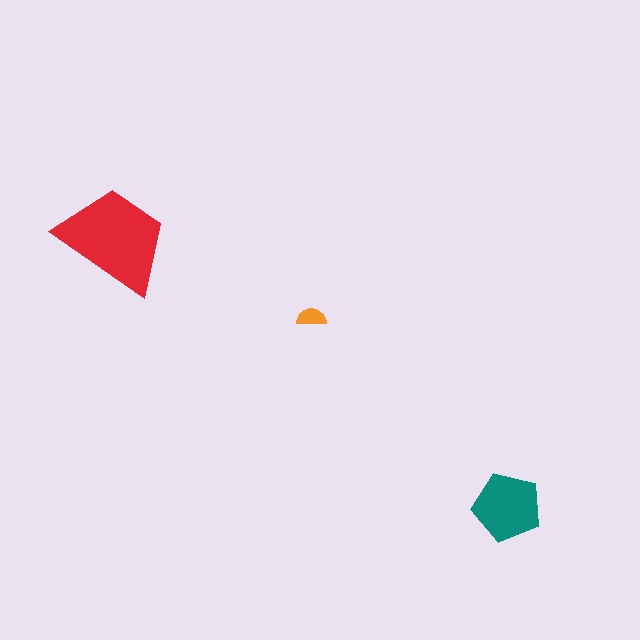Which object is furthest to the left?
The red trapezoid is leftmost.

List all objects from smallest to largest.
The orange semicircle, the teal pentagon, the red trapezoid.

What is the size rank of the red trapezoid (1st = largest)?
1st.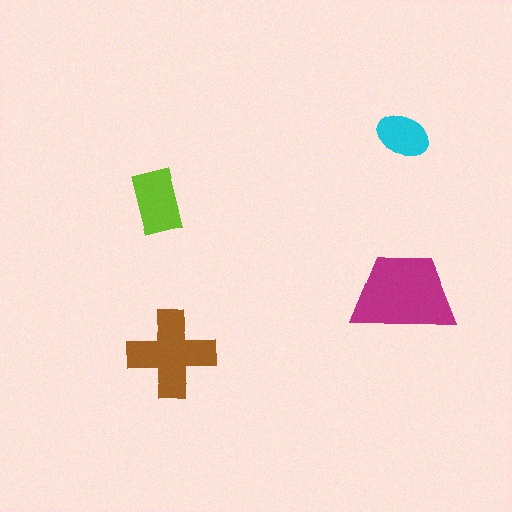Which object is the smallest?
The cyan ellipse.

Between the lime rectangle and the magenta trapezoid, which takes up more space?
The magenta trapezoid.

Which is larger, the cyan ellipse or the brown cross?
The brown cross.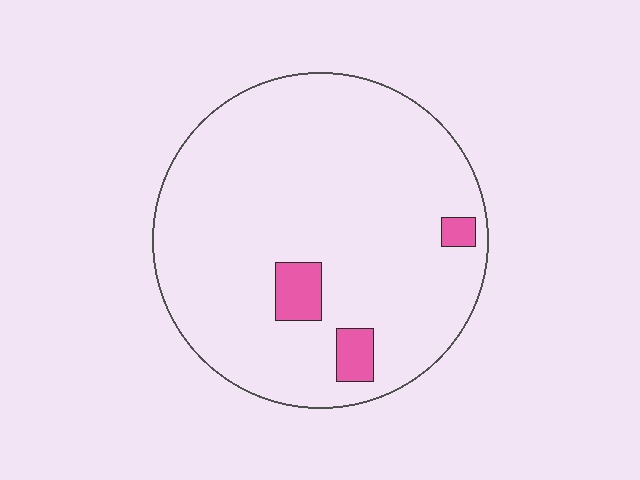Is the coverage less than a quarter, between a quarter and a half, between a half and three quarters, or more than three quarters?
Less than a quarter.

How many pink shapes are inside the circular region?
3.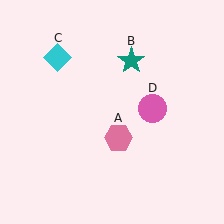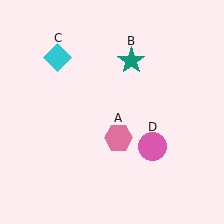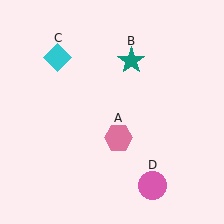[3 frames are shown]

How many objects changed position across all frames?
1 object changed position: pink circle (object D).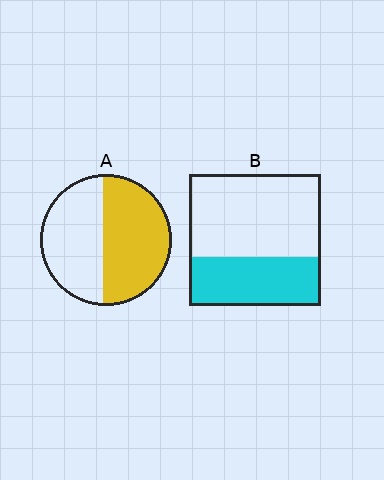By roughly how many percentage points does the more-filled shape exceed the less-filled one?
By roughly 15 percentage points (A over B).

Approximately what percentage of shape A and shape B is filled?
A is approximately 55% and B is approximately 35%.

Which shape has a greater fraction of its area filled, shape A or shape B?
Shape A.